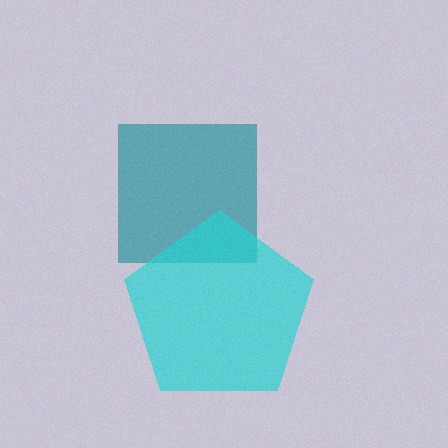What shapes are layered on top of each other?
The layered shapes are: a teal square, a cyan pentagon.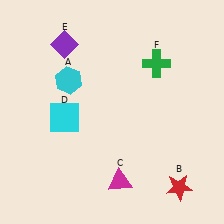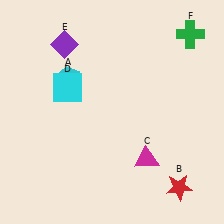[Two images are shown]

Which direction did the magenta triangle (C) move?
The magenta triangle (C) moved right.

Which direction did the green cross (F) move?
The green cross (F) moved right.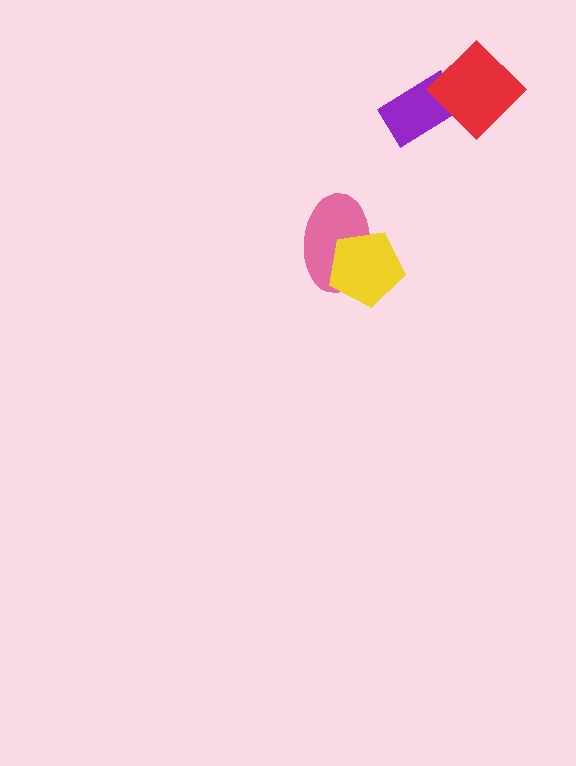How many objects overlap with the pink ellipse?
1 object overlaps with the pink ellipse.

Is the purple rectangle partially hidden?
Yes, it is partially covered by another shape.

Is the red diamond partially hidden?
No, no other shape covers it.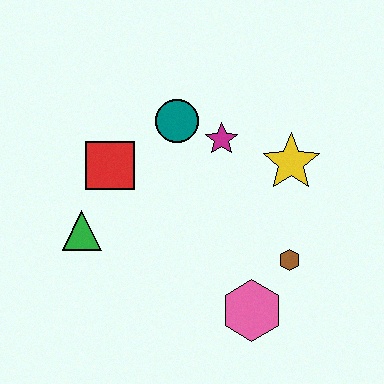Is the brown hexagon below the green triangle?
Yes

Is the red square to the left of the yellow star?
Yes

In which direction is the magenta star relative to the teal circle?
The magenta star is to the right of the teal circle.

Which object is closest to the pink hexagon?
The brown hexagon is closest to the pink hexagon.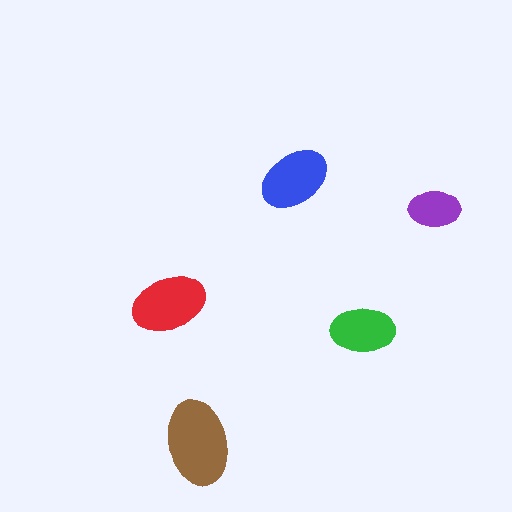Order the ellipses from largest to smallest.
the brown one, the red one, the blue one, the green one, the purple one.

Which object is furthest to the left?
The red ellipse is leftmost.